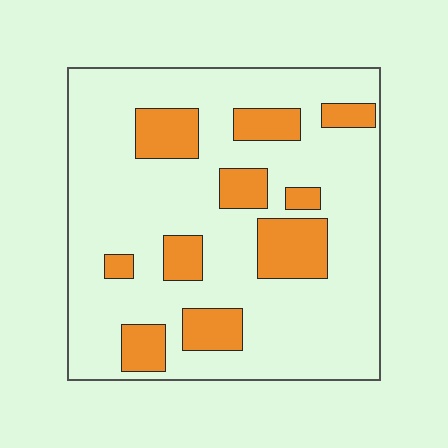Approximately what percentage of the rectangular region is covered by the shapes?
Approximately 20%.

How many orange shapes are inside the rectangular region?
10.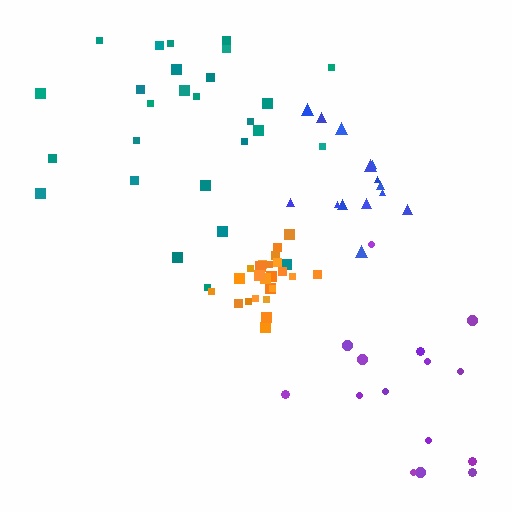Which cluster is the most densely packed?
Orange.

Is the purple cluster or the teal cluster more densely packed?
Teal.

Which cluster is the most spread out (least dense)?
Purple.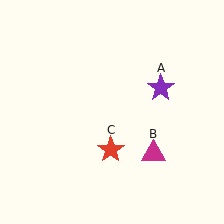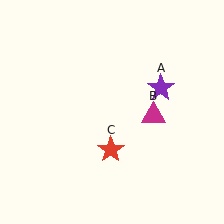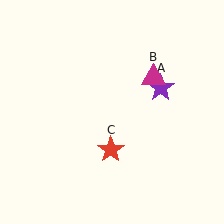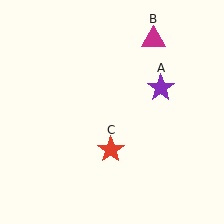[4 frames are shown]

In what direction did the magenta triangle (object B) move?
The magenta triangle (object B) moved up.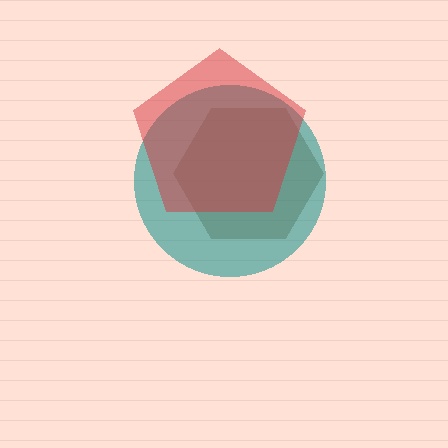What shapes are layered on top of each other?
The layered shapes are: a brown hexagon, a teal circle, a red pentagon.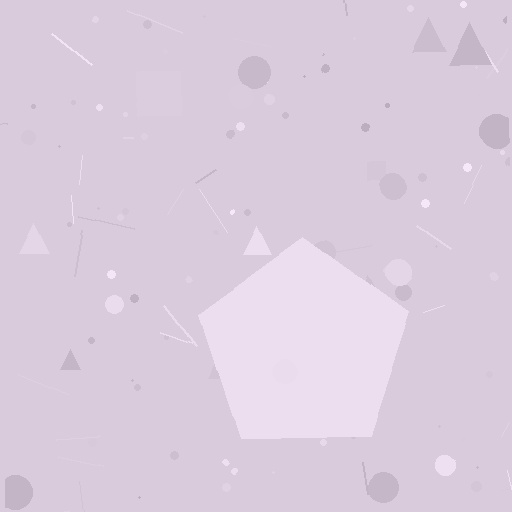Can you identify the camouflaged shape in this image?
The camouflaged shape is a pentagon.